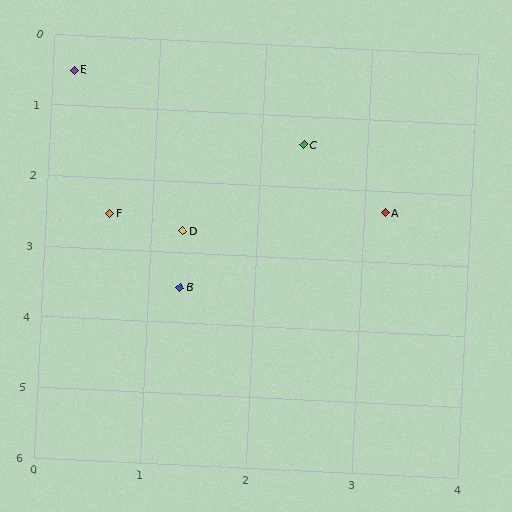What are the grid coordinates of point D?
Point D is at approximately (1.3, 2.7).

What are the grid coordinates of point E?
Point E is at approximately (0.2, 0.5).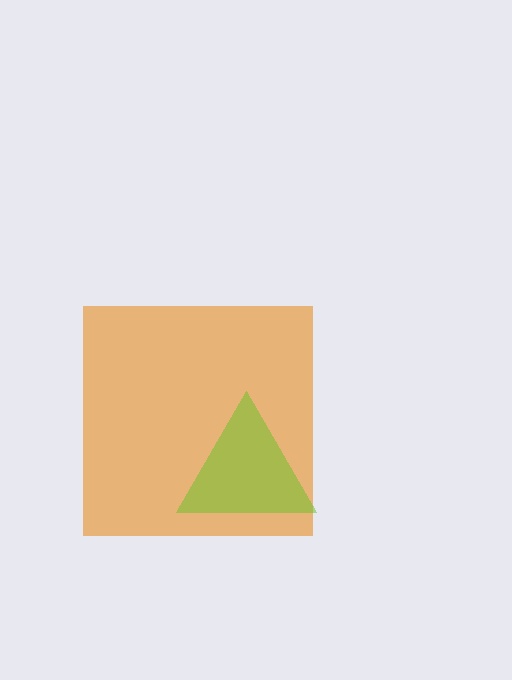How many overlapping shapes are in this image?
There are 2 overlapping shapes in the image.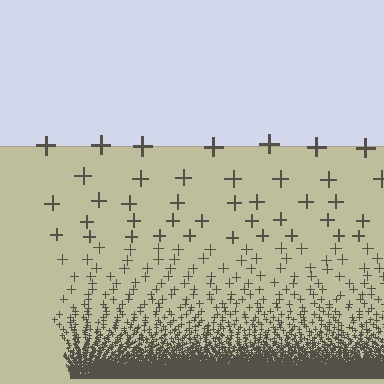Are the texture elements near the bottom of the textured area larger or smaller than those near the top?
Smaller. The gradient is inverted — elements near the bottom are smaller and denser.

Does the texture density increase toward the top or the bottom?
Density increases toward the bottom.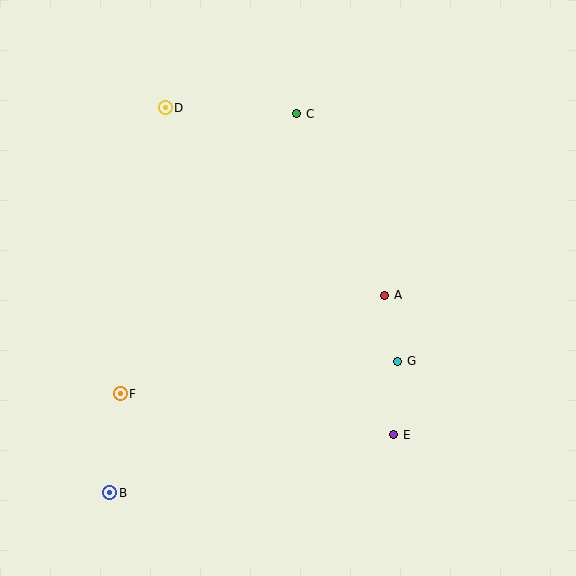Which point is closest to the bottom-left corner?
Point B is closest to the bottom-left corner.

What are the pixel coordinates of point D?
Point D is at (165, 108).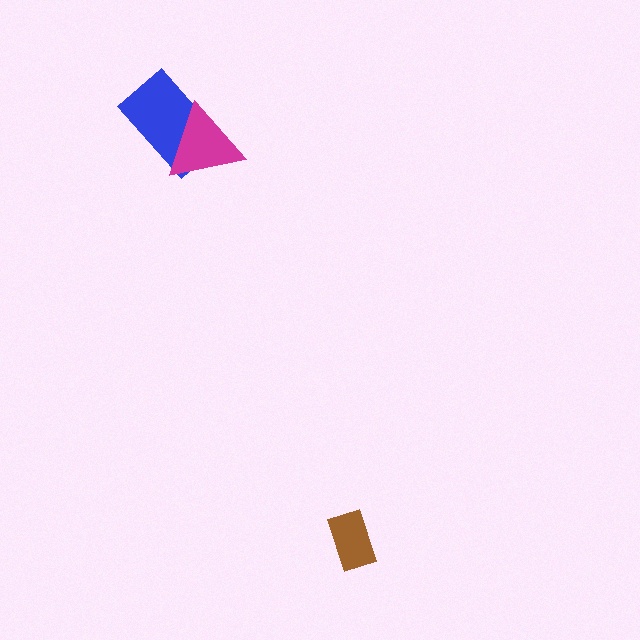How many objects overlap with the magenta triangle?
1 object overlaps with the magenta triangle.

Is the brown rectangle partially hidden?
No, no other shape covers it.